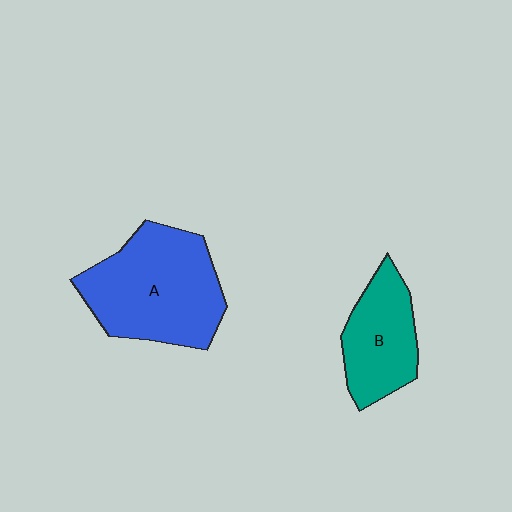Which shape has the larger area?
Shape A (blue).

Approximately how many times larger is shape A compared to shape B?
Approximately 1.7 times.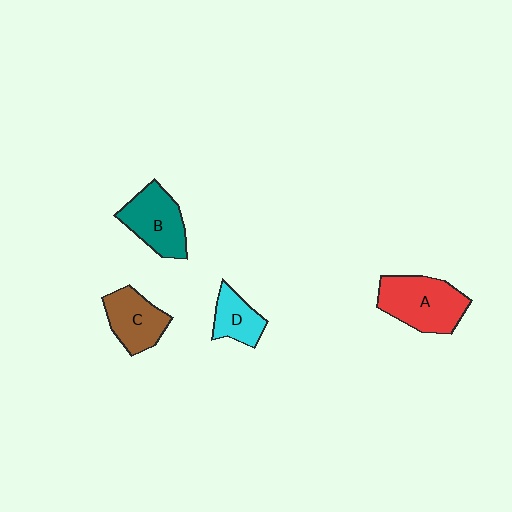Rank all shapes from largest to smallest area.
From largest to smallest: A (red), B (teal), C (brown), D (cyan).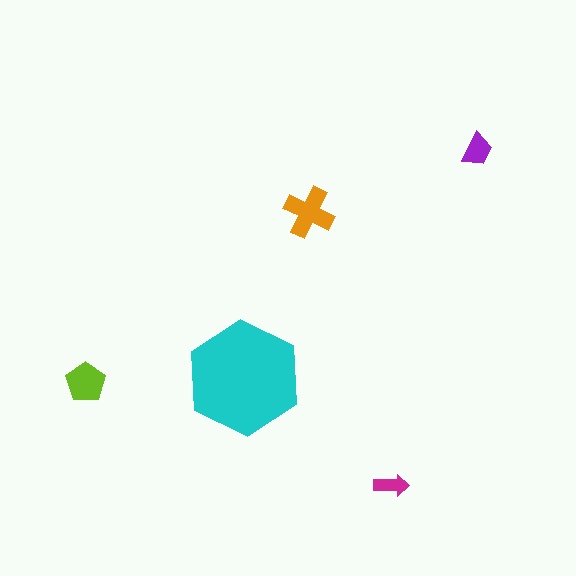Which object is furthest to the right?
The purple trapezoid is rightmost.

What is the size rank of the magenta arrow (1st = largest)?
5th.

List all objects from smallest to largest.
The magenta arrow, the purple trapezoid, the lime pentagon, the orange cross, the cyan hexagon.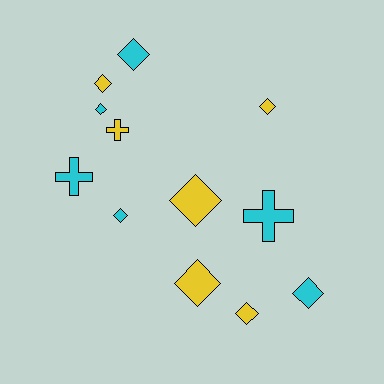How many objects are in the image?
There are 12 objects.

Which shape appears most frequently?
Diamond, with 9 objects.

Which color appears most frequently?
Yellow, with 6 objects.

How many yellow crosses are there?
There is 1 yellow cross.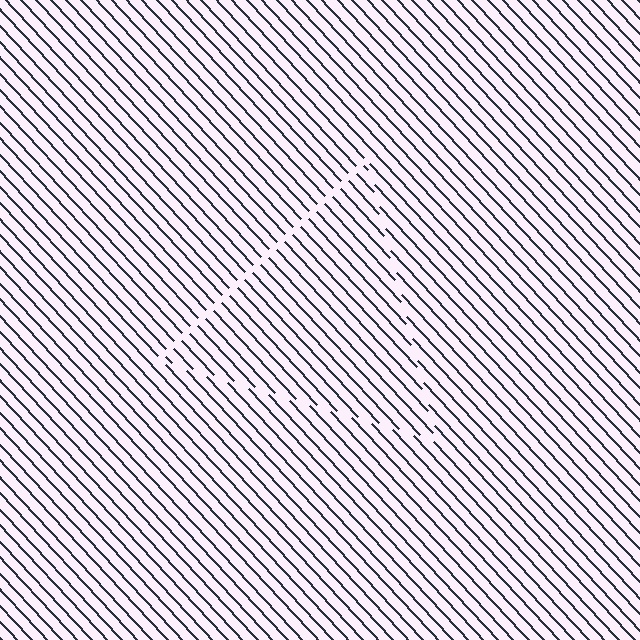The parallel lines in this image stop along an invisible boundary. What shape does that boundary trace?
An illusory triangle. The interior of the shape contains the same grating, shifted by half a period — the contour is defined by the phase discontinuity where line-ends from the inner and outer gratings abut.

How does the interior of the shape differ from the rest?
The interior of the shape contains the same grating, shifted by half a period — the contour is defined by the phase discontinuity where line-ends from the inner and outer gratings abut.